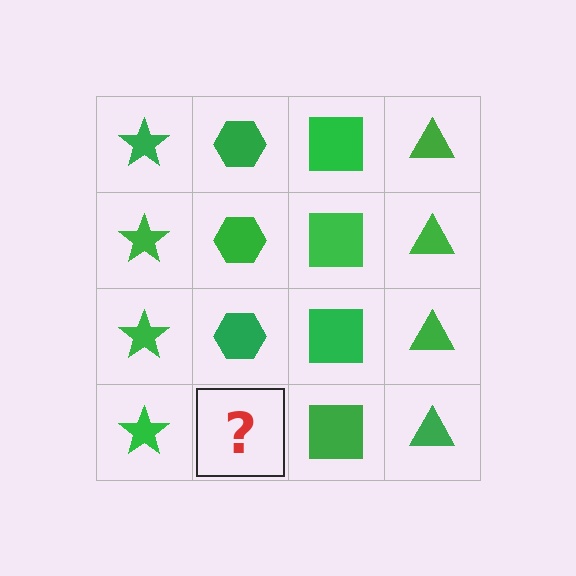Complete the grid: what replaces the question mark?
The question mark should be replaced with a green hexagon.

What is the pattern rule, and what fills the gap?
The rule is that each column has a consistent shape. The gap should be filled with a green hexagon.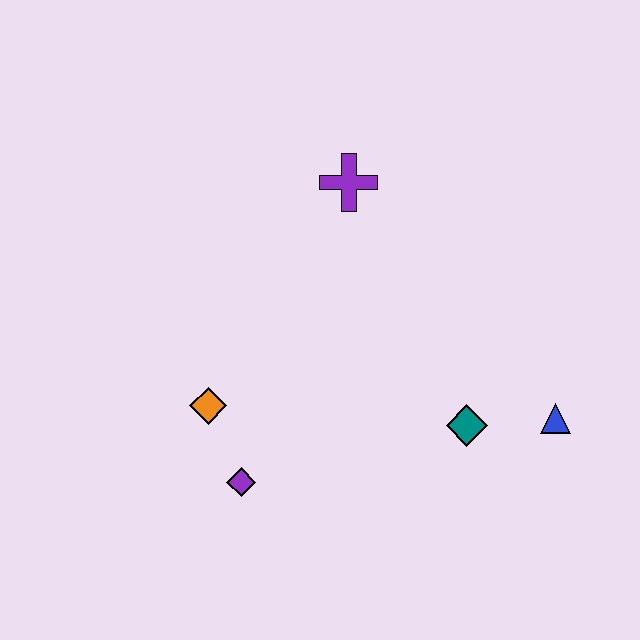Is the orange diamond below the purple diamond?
No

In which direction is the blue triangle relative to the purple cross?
The blue triangle is below the purple cross.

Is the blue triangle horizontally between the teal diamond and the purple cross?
No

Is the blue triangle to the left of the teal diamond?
No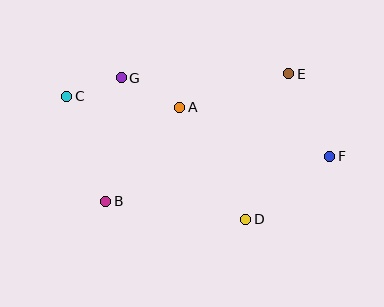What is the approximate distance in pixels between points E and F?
The distance between E and F is approximately 92 pixels.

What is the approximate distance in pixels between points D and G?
The distance between D and G is approximately 189 pixels.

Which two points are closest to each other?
Points C and G are closest to each other.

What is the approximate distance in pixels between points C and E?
The distance between C and E is approximately 223 pixels.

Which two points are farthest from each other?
Points C and F are farthest from each other.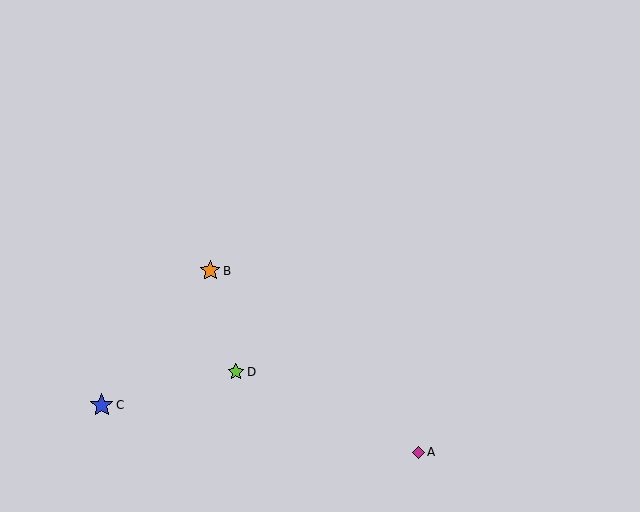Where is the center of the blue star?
The center of the blue star is at (102, 405).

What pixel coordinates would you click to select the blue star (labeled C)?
Click at (102, 405) to select the blue star C.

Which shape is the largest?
The blue star (labeled C) is the largest.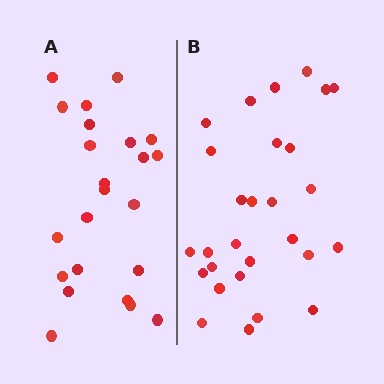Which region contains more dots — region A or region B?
Region B (the right region) has more dots.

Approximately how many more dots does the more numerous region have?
Region B has about 5 more dots than region A.